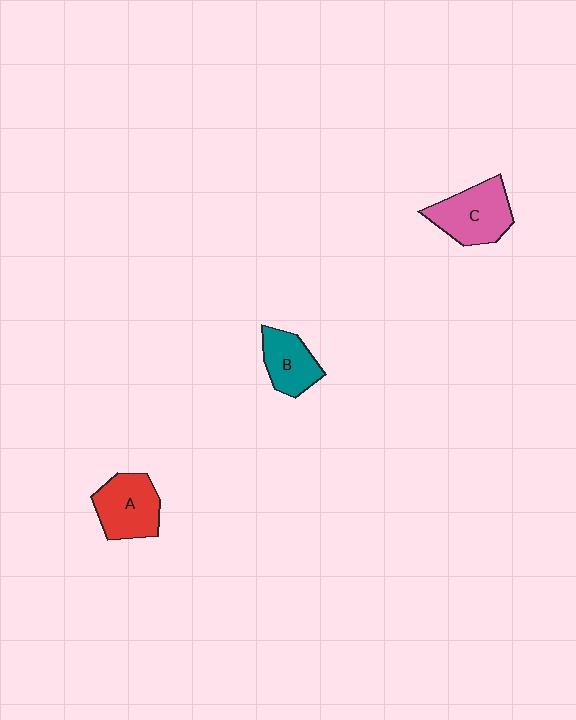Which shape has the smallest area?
Shape B (teal).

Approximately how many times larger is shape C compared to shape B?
Approximately 1.3 times.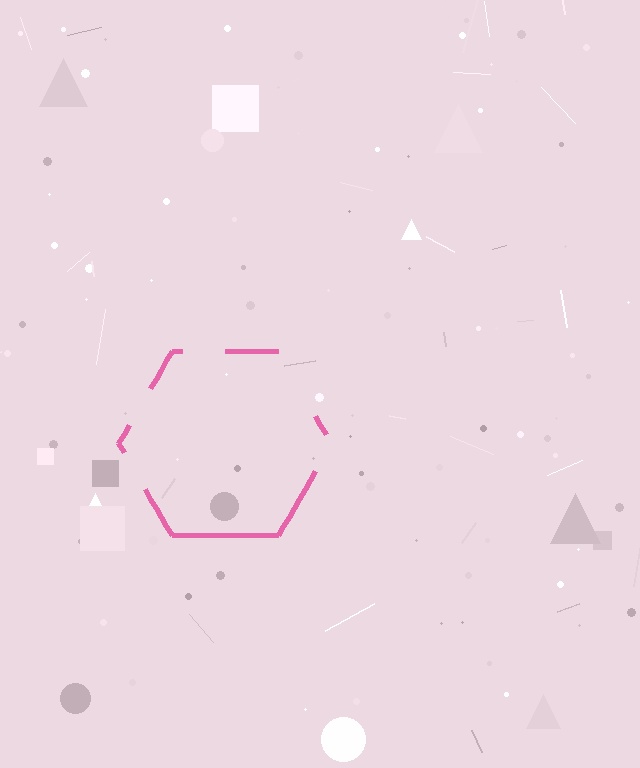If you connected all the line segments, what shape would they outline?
They would outline a hexagon.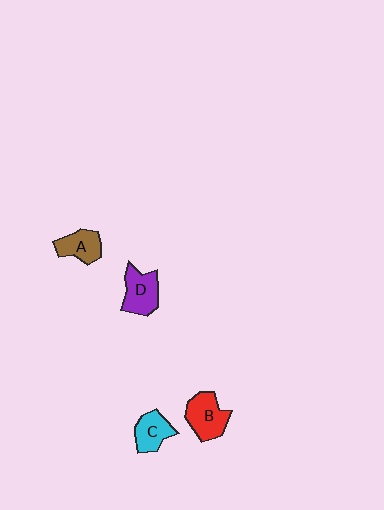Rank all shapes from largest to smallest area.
From largest to smallest: B (red), D (purple), A (brown), C (cyan).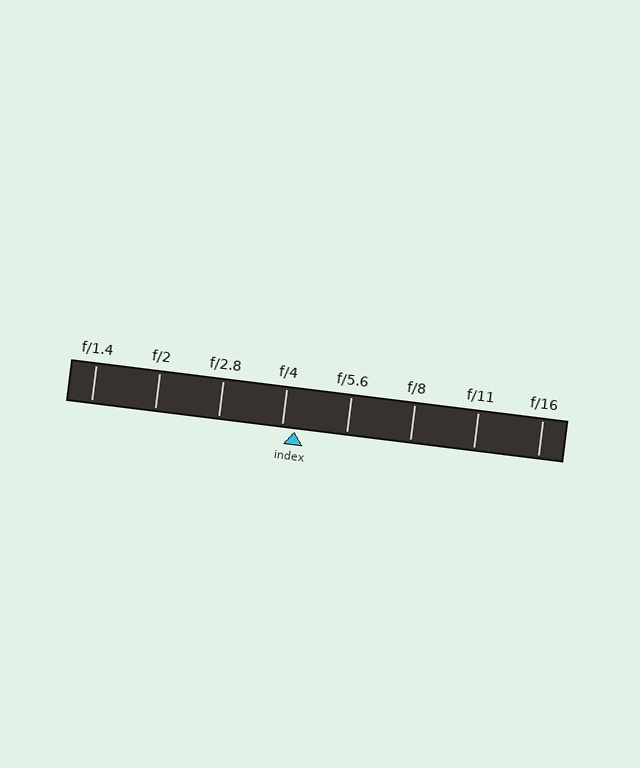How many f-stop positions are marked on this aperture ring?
There are 8 f-stop positions marked.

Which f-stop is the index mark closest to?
The index mark is closest to f/4.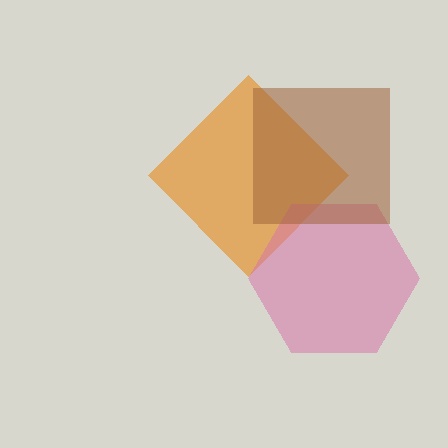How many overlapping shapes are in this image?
There are 3 overlapping shapes in the image.